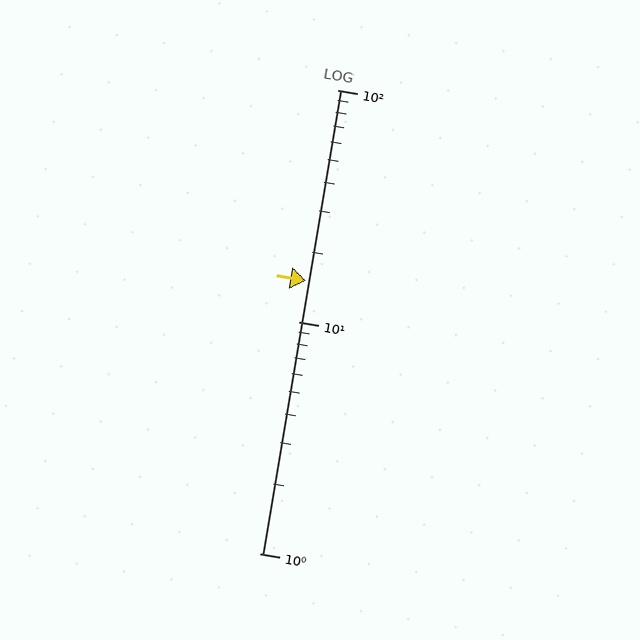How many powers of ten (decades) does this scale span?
The scale spans 2 decades, from 1 to 100.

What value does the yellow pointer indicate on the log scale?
The pointer indicates approximately 15.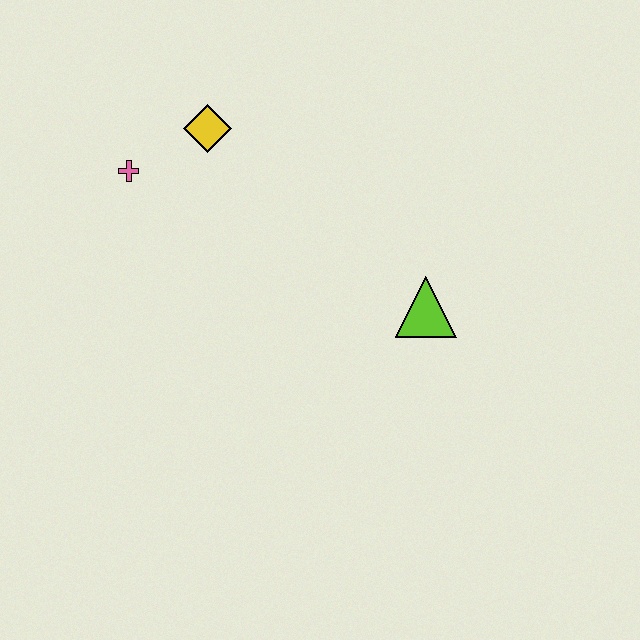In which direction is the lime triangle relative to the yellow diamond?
The lime triangle is to the right of the yellow diamond.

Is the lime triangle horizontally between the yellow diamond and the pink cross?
No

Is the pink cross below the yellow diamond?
Yes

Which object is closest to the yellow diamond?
The pink cross is closest to the yellow diamond.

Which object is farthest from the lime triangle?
The pink cross is farthest from the lime triangle.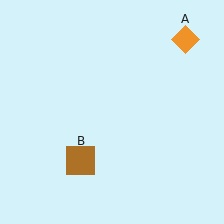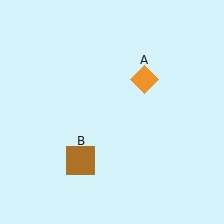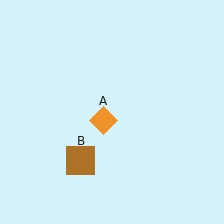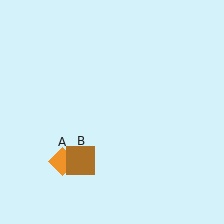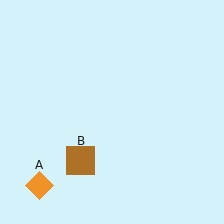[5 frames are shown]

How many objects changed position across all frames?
1 object changed position: orange diamond (object A).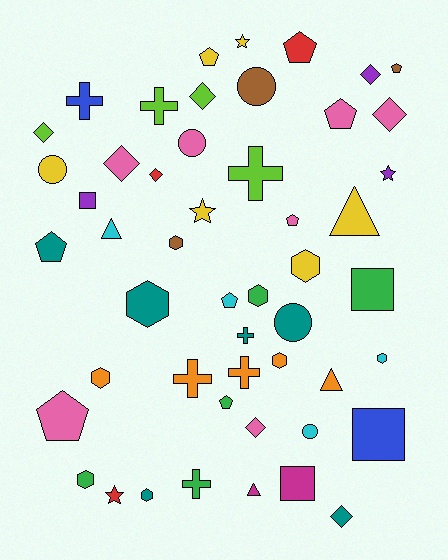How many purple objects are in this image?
There are 3 purple objects.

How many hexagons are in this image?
There are 9 hexagons.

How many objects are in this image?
There are 50 objects.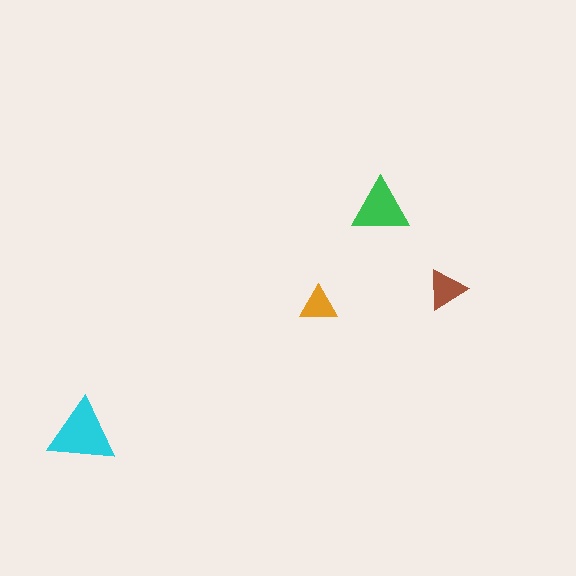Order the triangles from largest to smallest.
the cyan one, the green one, the brown one, the orange one.